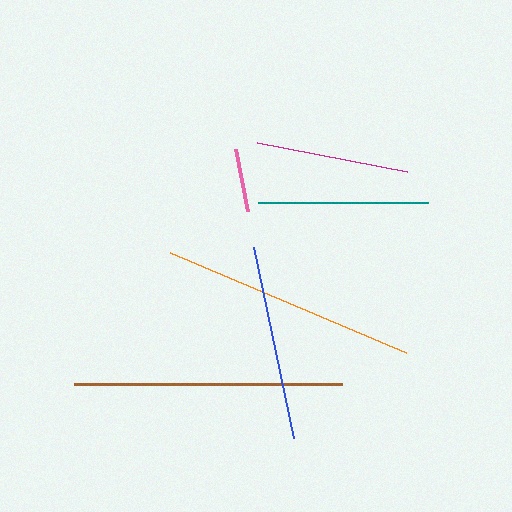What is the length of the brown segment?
The brown segment is approximately 268 pixels long.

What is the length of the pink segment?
The pink segment is approximately 63 pixels long.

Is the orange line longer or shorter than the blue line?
The orange line is longer than the blue line.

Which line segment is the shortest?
The pink line is the shortest at approximately 63 pixels.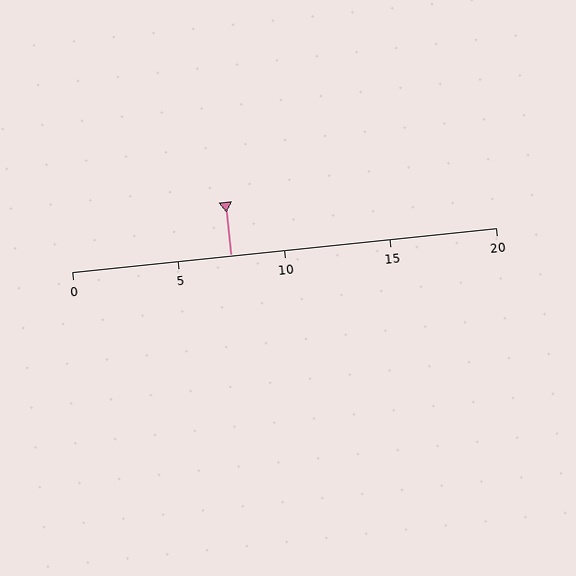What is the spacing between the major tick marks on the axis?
The major ticks are spaced 5 apart.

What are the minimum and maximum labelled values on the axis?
The axis runs from 0 to 20.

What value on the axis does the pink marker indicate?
The marker indicates approximately 7.5.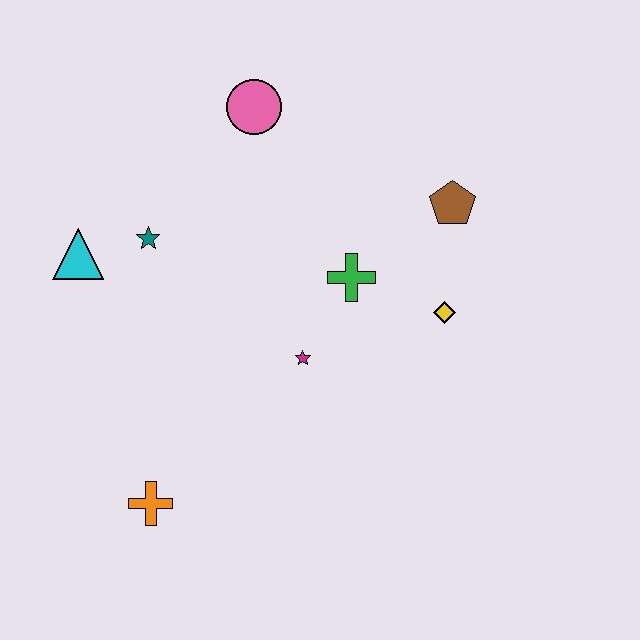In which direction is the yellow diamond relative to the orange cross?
The yellow diamond is to the right of the orange cross.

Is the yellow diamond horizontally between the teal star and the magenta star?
No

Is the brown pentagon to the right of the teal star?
Yes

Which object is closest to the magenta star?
The green cross is closest to the magenta star.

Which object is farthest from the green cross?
The orange cross is farthest from the green cross.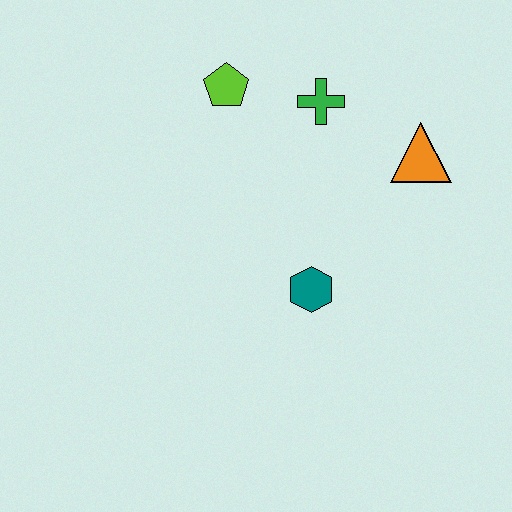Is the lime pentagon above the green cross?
Yes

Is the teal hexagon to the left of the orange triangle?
Yes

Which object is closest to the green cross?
The lime pentagon is closest to the green cross.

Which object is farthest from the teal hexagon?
The lime pentagon is farthest from the teal hexagon.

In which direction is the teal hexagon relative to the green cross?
The teal hexagon is below the green cross.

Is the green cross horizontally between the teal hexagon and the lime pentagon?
No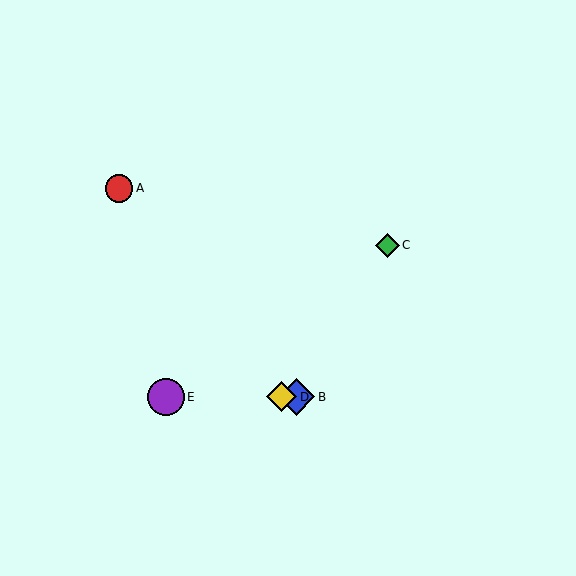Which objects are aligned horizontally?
Objects B, D, E are aligned horizontally.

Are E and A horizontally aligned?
No, E is at y≈397 and A is at y≈188.